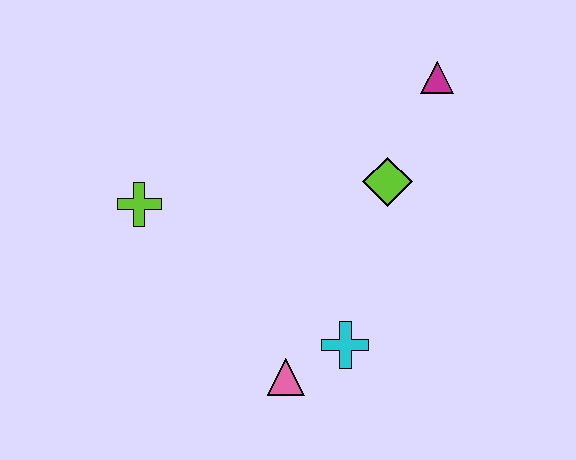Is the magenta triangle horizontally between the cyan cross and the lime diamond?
No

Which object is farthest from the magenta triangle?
The pink triangle is farthest from the magenta triangle.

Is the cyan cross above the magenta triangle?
No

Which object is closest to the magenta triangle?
The lime diamond is closest to the magenta triangle.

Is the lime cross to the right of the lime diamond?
No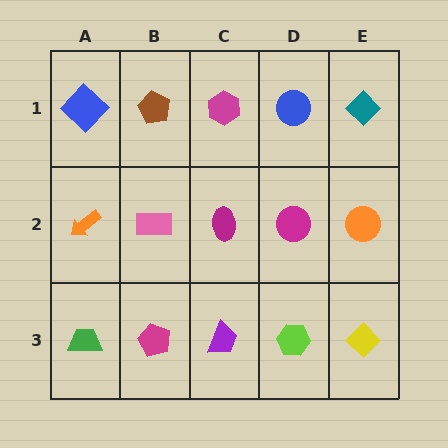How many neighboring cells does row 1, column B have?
3.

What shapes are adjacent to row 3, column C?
A magenta ellipse (row 2, column C), a magenta pentagon (row 3, column B), a lime hexagon (row 3, column D).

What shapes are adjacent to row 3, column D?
A magenta circle (row 2, column D), a purple trapezoid (row 3, column C), a yellow diamond (row 3, column E).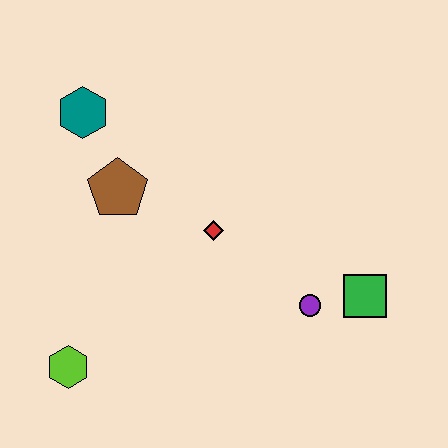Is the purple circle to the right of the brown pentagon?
Yes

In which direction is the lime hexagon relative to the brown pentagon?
The lime hexagon is below the brown pentagon.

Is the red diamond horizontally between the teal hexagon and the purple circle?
Yes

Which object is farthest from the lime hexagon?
The green square is farthest from the lime hexagon.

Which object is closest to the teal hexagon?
The brown pentagon is closest to the teal hexagon.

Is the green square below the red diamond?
Yes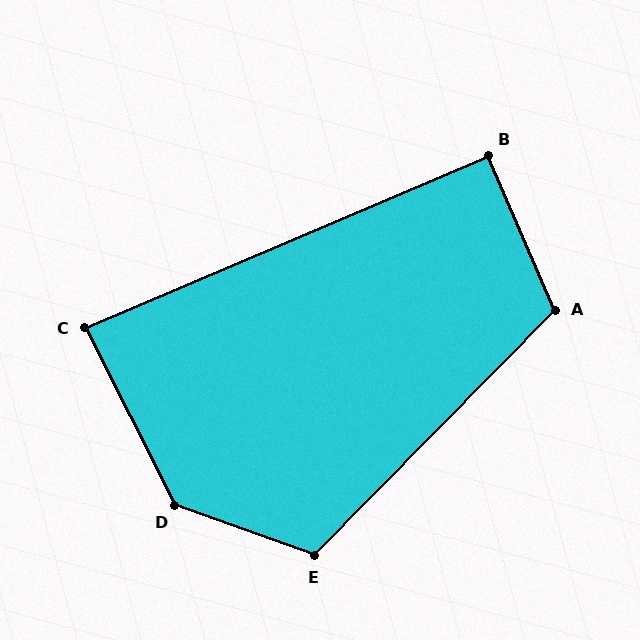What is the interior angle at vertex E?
Approximately 115 degrees (obtuse).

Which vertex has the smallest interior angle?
C, at approximately 86 degrees.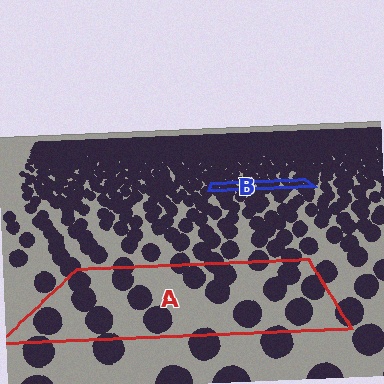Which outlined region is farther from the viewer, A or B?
Region B is farther from the viewer — the texture elements inside it appear smaller and more densely packed.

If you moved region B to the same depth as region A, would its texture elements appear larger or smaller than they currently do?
They would appear larger. At a closer depth, the same texture elements are projected at a bigger on-screen size.